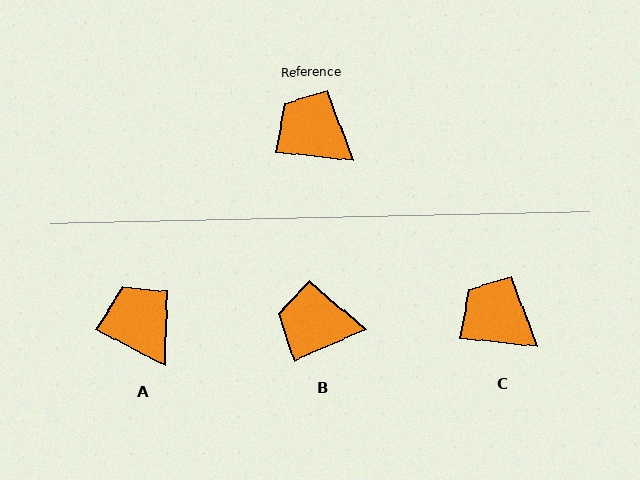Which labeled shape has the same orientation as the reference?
C.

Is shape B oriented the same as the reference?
No, it is off by about 29 degrees.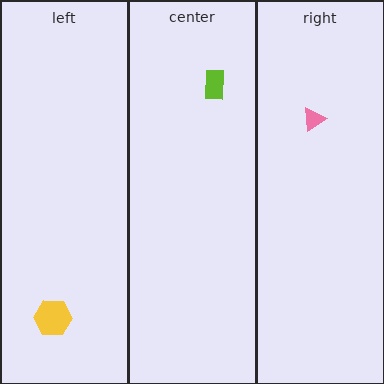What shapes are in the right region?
The pink triangle.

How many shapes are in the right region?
1.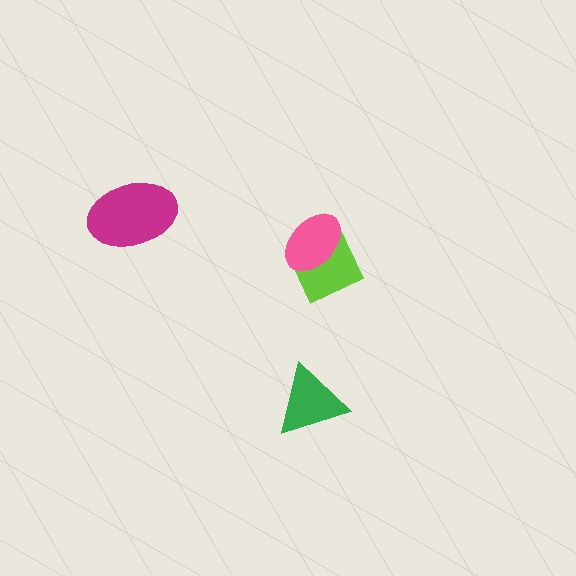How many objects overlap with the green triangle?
0 objects overlap with the green triangle.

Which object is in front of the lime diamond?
The pink ellipse is in front of the lime diamond.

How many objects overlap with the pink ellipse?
1 object overlaps with the pink ellipse.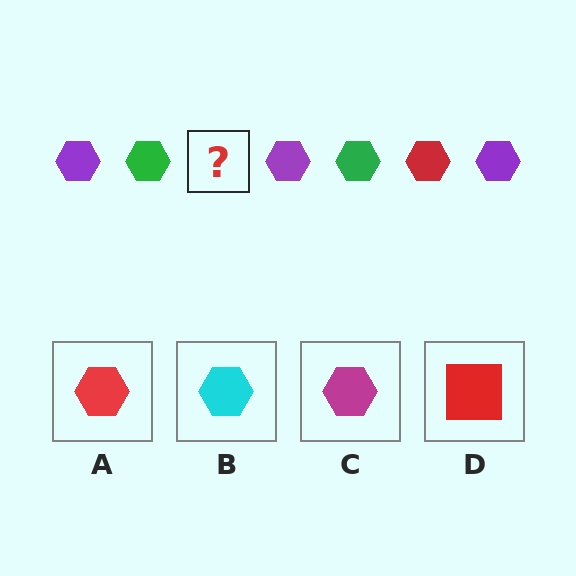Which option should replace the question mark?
Option A.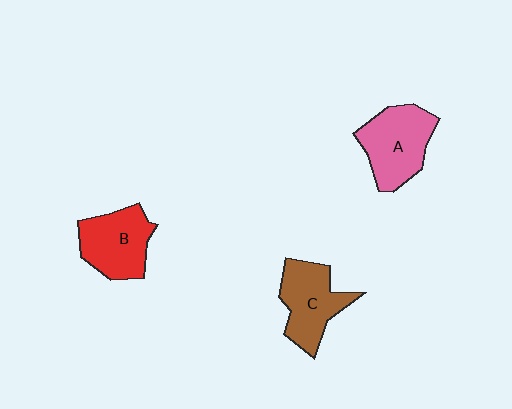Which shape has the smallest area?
Shape B (red).